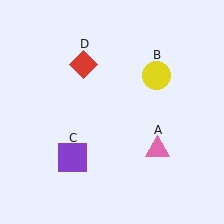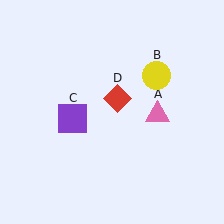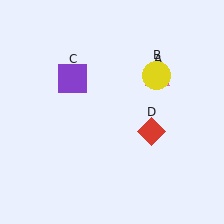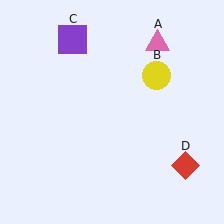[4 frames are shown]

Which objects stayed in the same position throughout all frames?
Yellow circle (object B) remained stationary.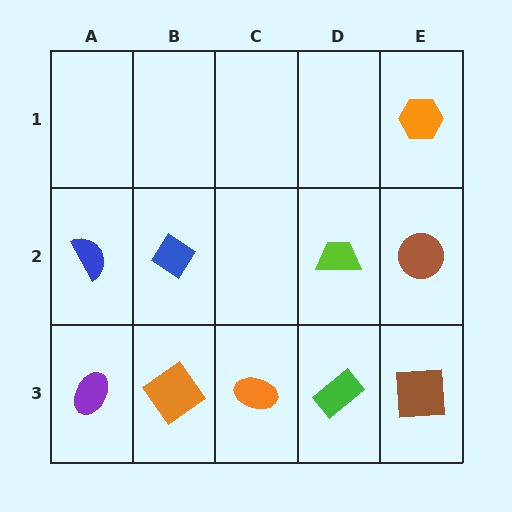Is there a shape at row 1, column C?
No, that cell is empty.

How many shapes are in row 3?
5 shapes.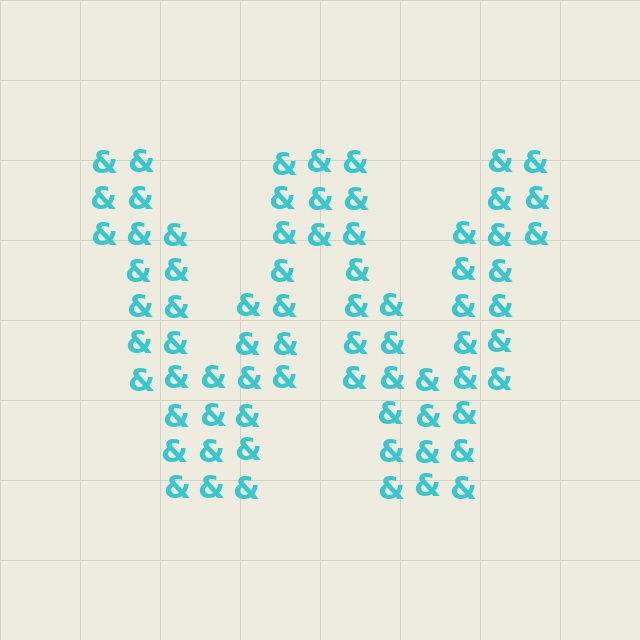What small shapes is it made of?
It is made of small ampersands.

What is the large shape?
The large shape is the letter W.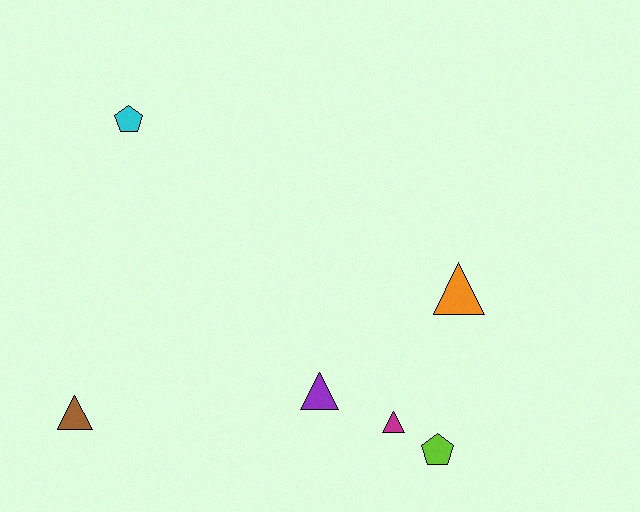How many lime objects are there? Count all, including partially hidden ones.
There is 1 lime object.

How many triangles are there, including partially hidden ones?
There are 4 triangles.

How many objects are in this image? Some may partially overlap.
There are 6 objects.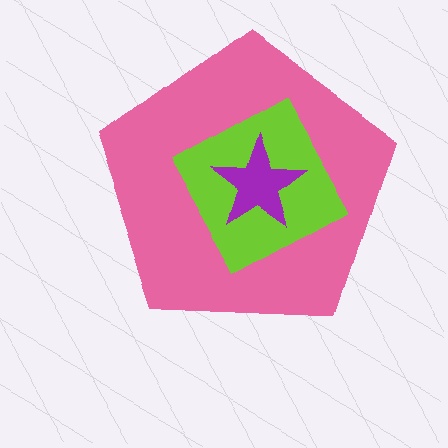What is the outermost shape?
The pink pentagon.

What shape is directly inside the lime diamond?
The purple star.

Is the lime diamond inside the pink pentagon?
Yes.